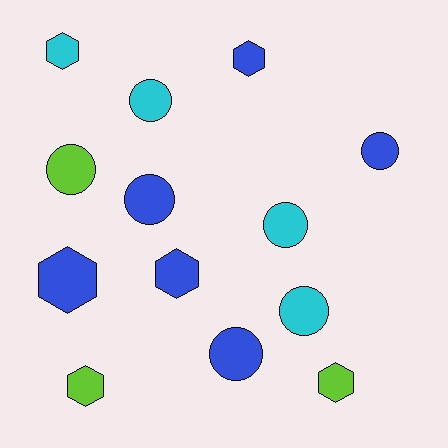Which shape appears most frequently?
Circle, with 7 objects.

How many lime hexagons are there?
There are 2 lime hexagons.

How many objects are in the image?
There are 13 objects.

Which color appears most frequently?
Blue, with 6 objects.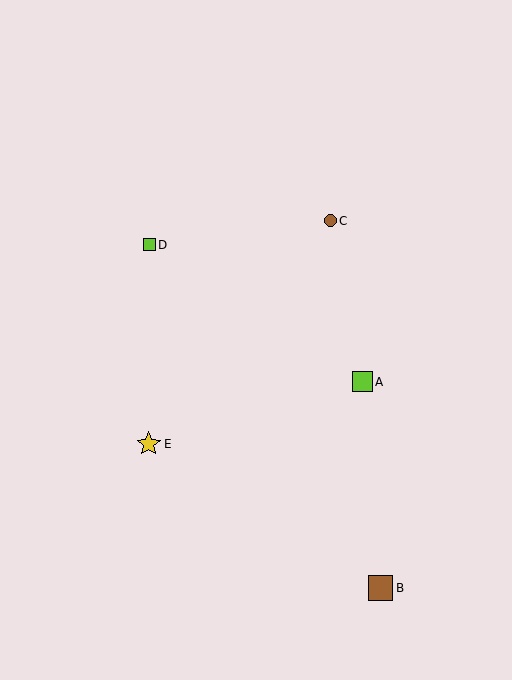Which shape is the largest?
The brown square (labeled B) is the largest.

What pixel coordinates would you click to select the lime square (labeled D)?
Click at (149, 245) to select the lime square D.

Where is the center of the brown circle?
The center of the brown circle is at (330, 221).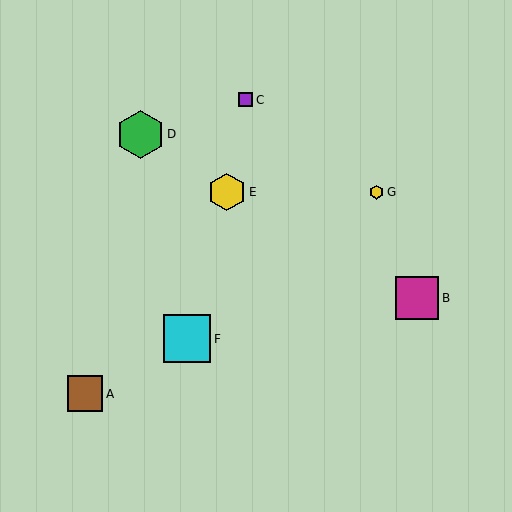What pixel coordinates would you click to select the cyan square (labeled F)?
Click at (187, 339) to select the cyan square F.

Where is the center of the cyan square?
The center of the cyan square is at (187, 339).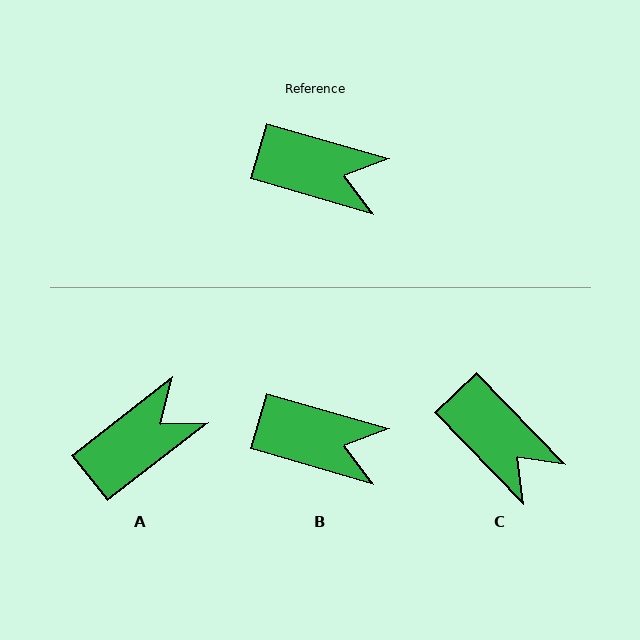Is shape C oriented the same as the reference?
No, it is off by about 30 degrees.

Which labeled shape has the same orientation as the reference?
B.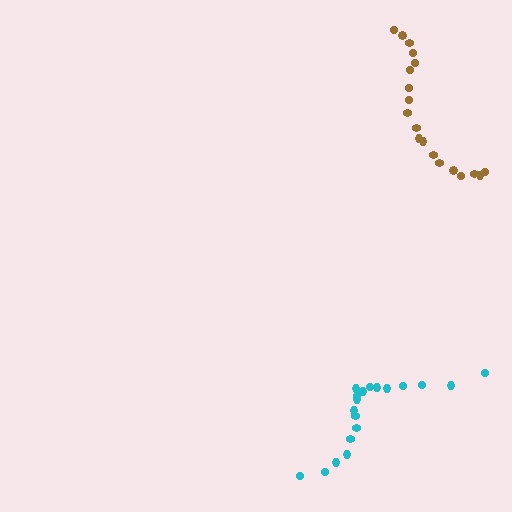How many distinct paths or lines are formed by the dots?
There are 2 distinct paths.